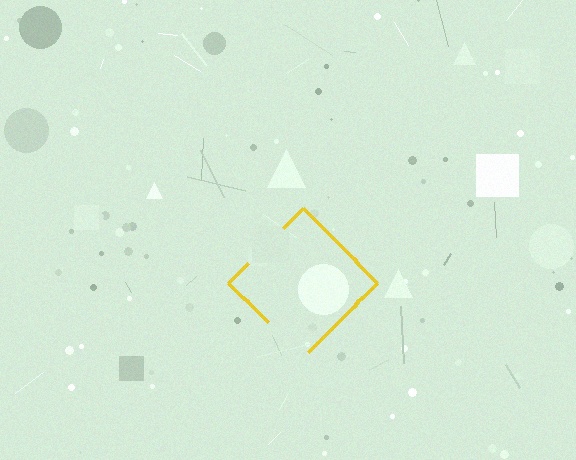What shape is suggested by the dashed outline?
The dashed outline suggests a diamond.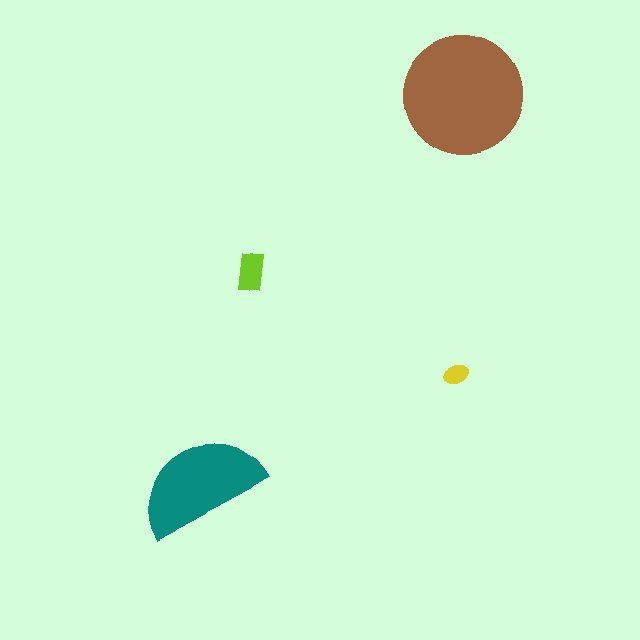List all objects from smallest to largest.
The yellow ellipse, the lime rectangle, the teal semicircle, the brown circle.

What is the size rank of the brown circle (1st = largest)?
1st.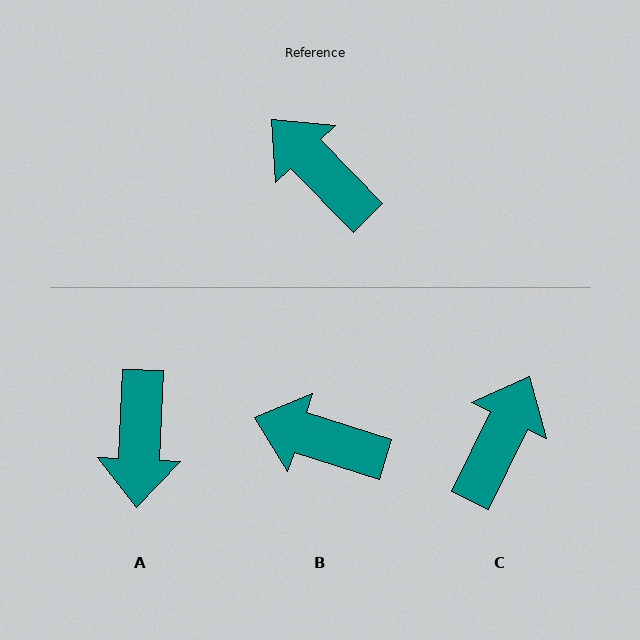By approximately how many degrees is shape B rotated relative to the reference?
Approximately 28 degrees counter-clockwise.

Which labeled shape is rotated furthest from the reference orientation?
A, about 133 degrees away.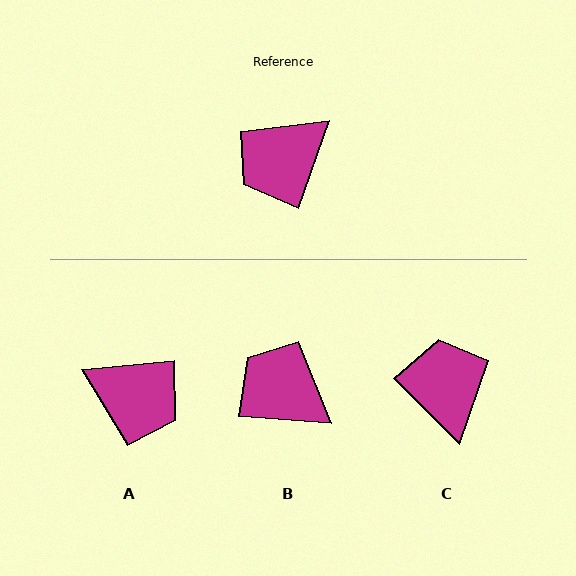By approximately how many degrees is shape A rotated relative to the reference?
Approximately 115 degrees counter-clockwise.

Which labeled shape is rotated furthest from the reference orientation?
C, about 115 degrees away.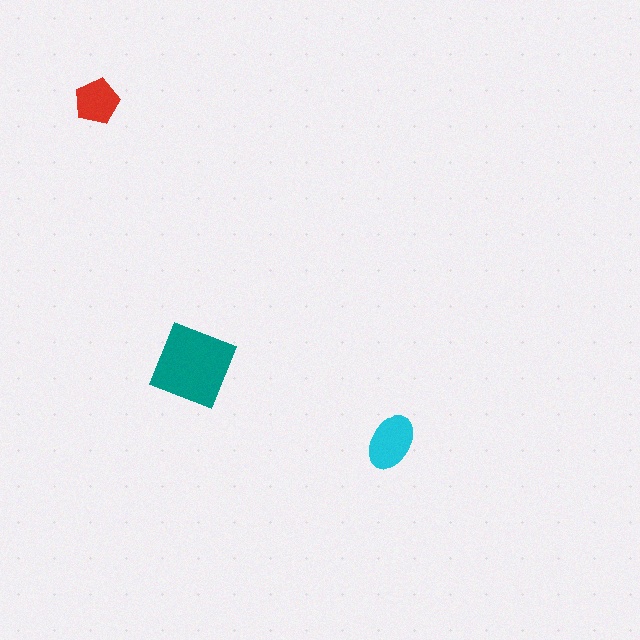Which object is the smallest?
The red pentagon.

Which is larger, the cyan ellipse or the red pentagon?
The cyan ellipse.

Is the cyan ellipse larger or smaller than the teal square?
Smaller.